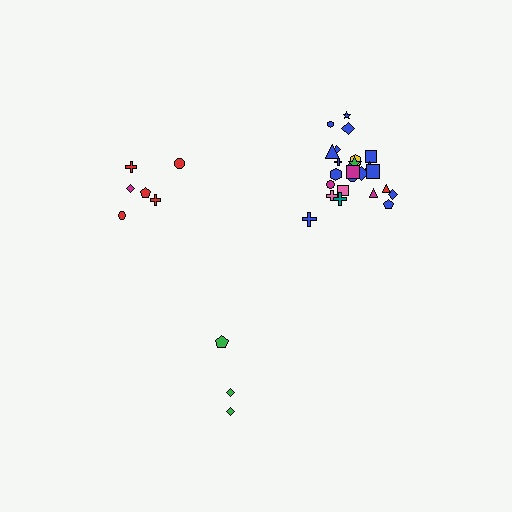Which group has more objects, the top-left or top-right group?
The top-right group.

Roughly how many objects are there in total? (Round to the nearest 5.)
Roughly 35 objects in total.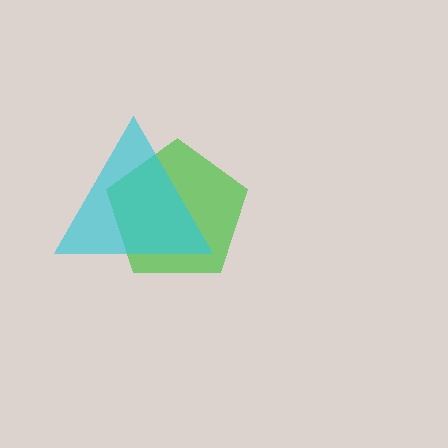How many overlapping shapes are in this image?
There are 2 overlapping shapes in the image.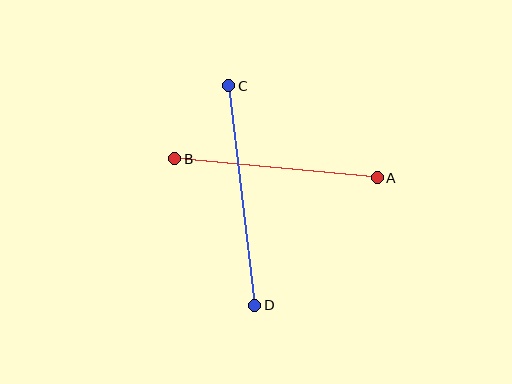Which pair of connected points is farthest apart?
Points C and D are farthest apart.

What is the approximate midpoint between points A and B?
The midpoint is at approximately (276, 168) pixels.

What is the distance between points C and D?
The distance is approximately 221 pixels.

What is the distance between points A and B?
The distance is approximately 203 pixels.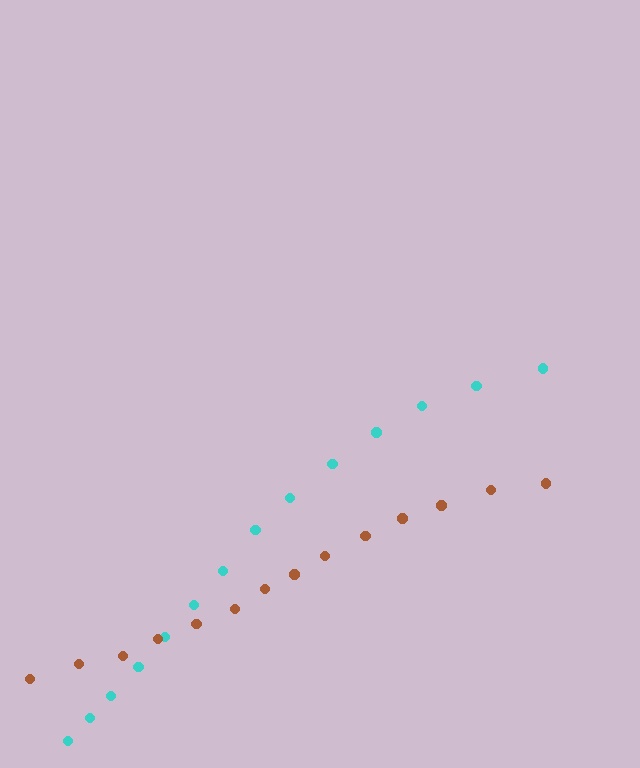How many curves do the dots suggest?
There are 2 distinct paths.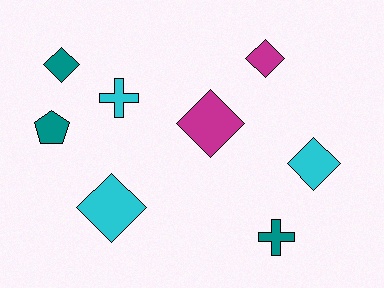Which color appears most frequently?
Cyan, with 3 objects.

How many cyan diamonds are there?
There are 2 cyan diamonds.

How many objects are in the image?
There are 8 objects.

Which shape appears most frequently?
Diamond, with 5 objects.